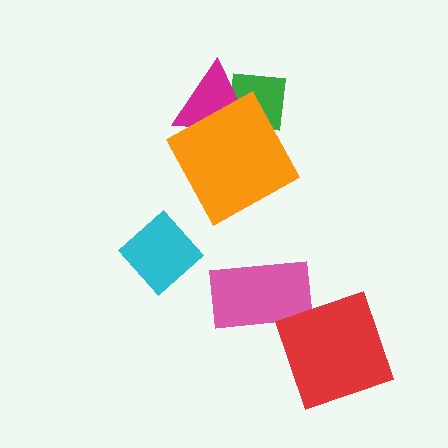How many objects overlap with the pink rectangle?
0 objects overlap with the pink rectangle.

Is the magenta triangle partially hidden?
Yes, it is partially covered by another shape.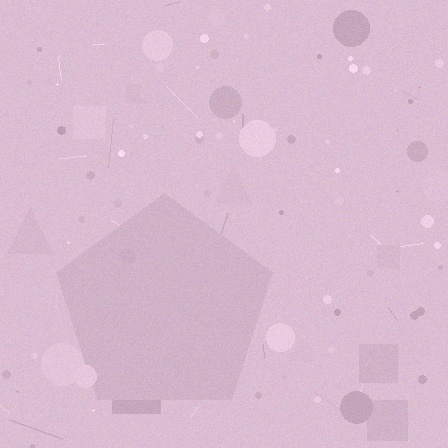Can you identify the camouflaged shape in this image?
The camouflaged shape is a pentagon.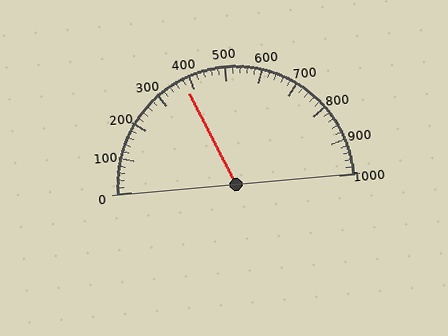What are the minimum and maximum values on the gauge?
The gauge ranges from 0 to 1000.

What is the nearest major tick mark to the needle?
The nearest major tick mark is 400.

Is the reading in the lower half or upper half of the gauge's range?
The reading is in the lower half of the range (0 to 1000).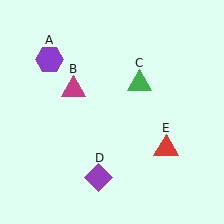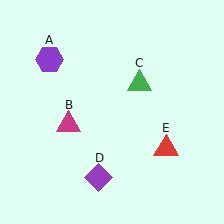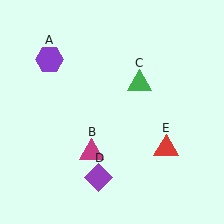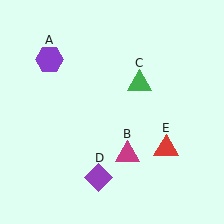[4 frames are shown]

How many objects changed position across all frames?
1 object changed position: magenta triangle (object B).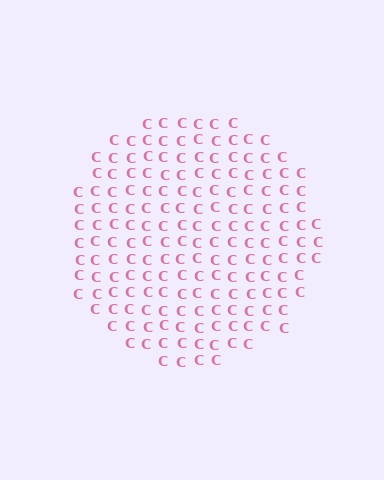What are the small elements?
The small elements are letter C's.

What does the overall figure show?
The overall figure shows a circle.